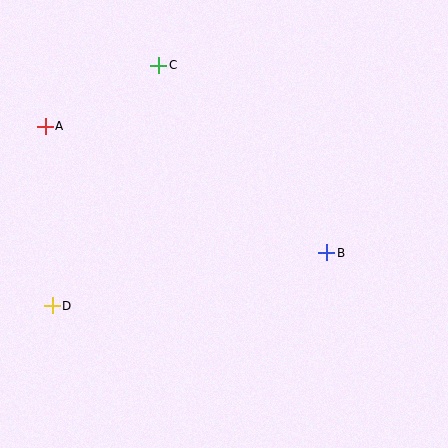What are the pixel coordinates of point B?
Point B is at (327, 253).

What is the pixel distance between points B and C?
The distance between B and C is 252 pixels.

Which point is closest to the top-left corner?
Point A is closest to the top-left corner.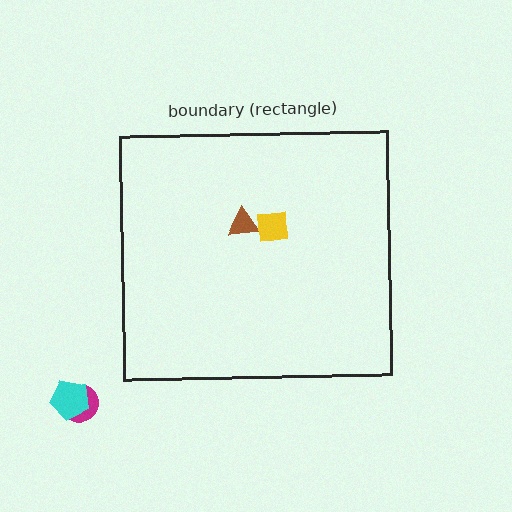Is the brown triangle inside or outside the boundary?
Inside.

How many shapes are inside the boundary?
2 inside, 2 outside.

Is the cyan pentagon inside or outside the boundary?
Outside.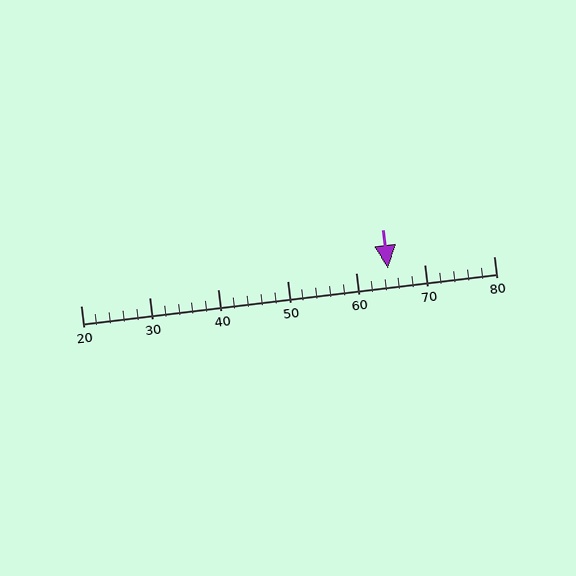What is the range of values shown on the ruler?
The ruler shows values from 20 to 80.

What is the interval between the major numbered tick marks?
The major tick marks are spaced 10 units apart.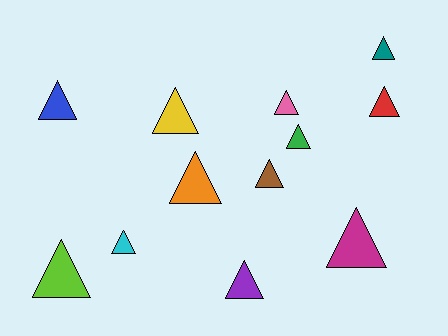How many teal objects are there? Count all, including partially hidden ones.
There is 1 teal object.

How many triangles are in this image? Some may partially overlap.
There are 12 triangles.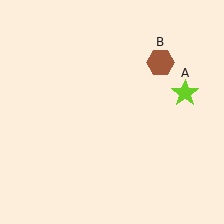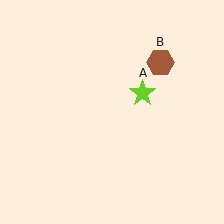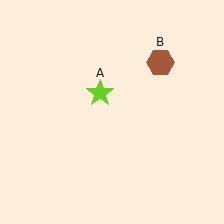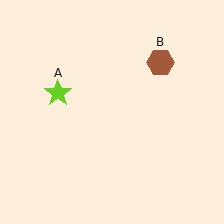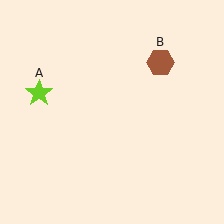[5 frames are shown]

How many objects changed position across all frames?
1 object changed position: lime star (object A).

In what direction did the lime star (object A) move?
The lime star (object A) moved left.